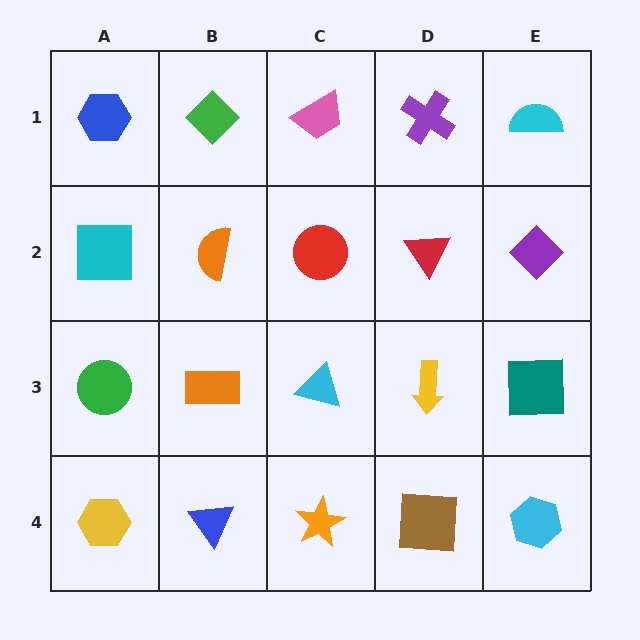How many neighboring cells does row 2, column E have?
3.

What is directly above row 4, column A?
A green circle.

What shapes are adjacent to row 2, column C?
A pink trapezoid (row 1, column C), a cyan triangle (row 3, column C), an orange semicircle (row 2, column B), a red triangle (row 2, column D).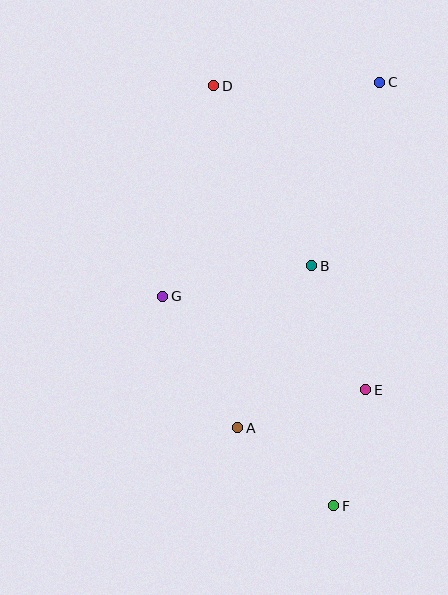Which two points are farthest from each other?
Points D and F are farthest from each other.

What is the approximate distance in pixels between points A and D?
The distance between A and D is approximately 343 pixels.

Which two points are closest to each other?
Points E and F are closest to each other.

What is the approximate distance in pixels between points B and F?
The distance between B and F is approximately 241 pixels.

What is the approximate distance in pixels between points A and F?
The distance between A and F is approximately 123 pixels.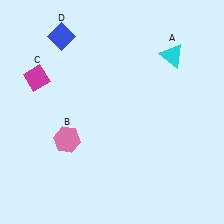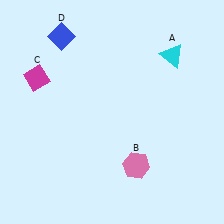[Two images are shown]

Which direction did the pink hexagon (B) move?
The pink hexagon (B) moved right.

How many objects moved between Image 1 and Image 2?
1 object moved between the two images.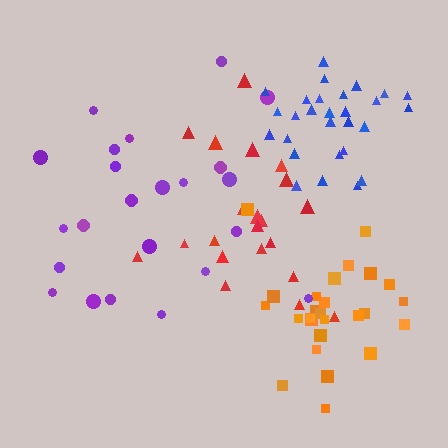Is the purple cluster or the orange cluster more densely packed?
Orange.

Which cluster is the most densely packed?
Blue.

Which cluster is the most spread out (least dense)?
Purple.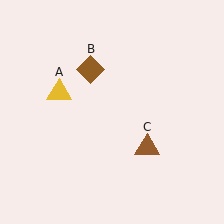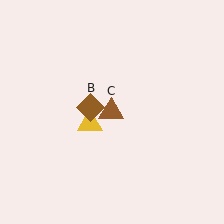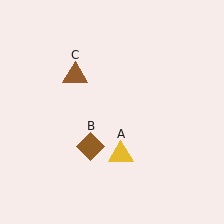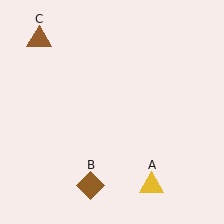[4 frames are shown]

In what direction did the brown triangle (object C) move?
The brown triangle (object C) moved up and to the left.